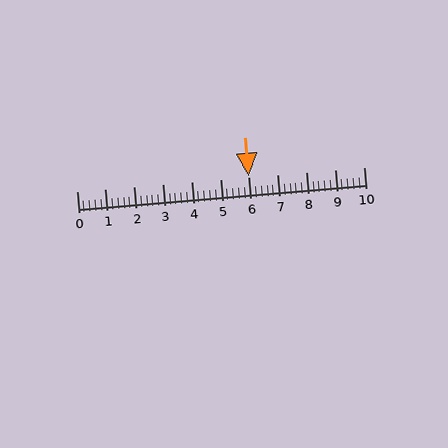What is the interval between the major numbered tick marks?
The major tick marks are spaced 1 units apart.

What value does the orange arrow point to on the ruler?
The orange arrow points to approximately 6.0.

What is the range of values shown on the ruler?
The ruler shows values from 0 to 10.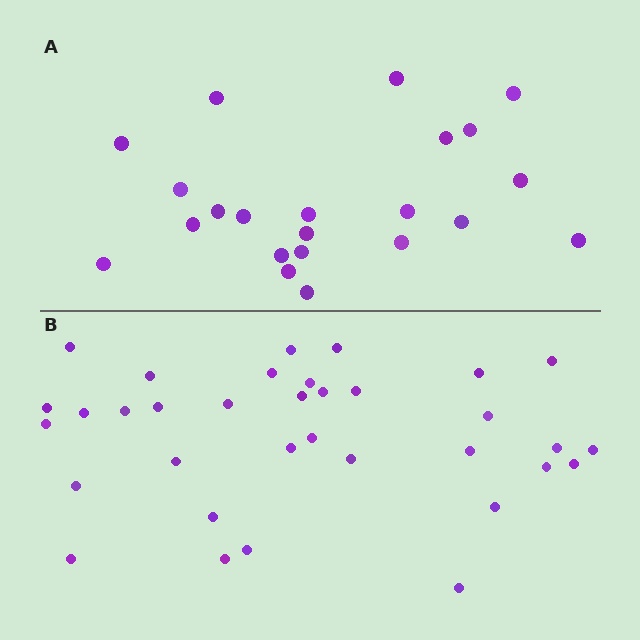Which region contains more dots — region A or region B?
Region B (the bottom region) has more dots.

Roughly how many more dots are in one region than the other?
Region B has roughly 12 or so more dots than region A.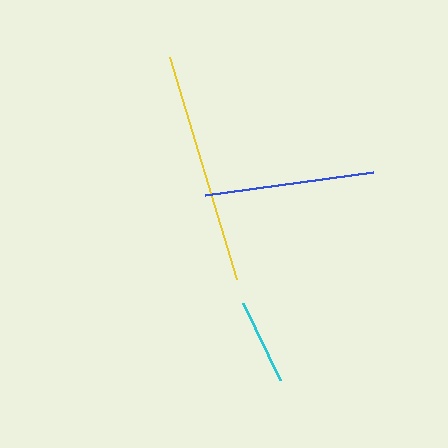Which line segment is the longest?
The yellow line is the longest at approximately 232 pixels.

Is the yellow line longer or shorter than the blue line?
The yellow line is longer than the blue line.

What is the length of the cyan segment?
The cyan segment is approximately 85 pixels long.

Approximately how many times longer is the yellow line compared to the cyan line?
The yellow line is approximately 2.7 times the length of the cyan line.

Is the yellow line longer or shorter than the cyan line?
The yellow line is longer than the cyan line.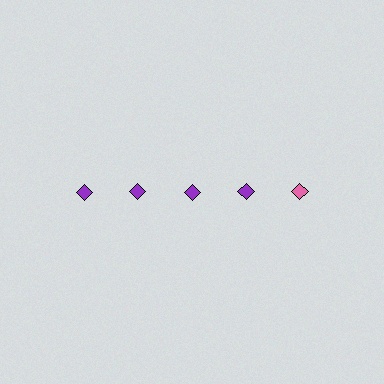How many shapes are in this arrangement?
There are 5 shapes arranged in a grid pattern.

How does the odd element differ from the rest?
It has a different color: pink instead of purple.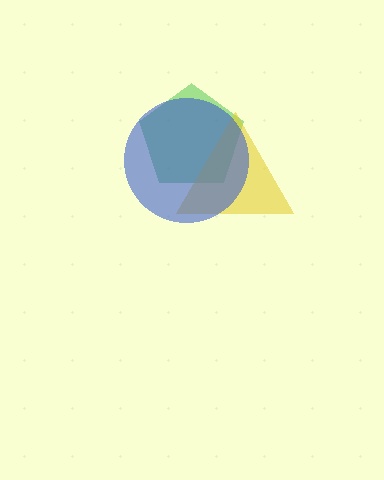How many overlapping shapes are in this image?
There are 3 overlapping shapes in the image.